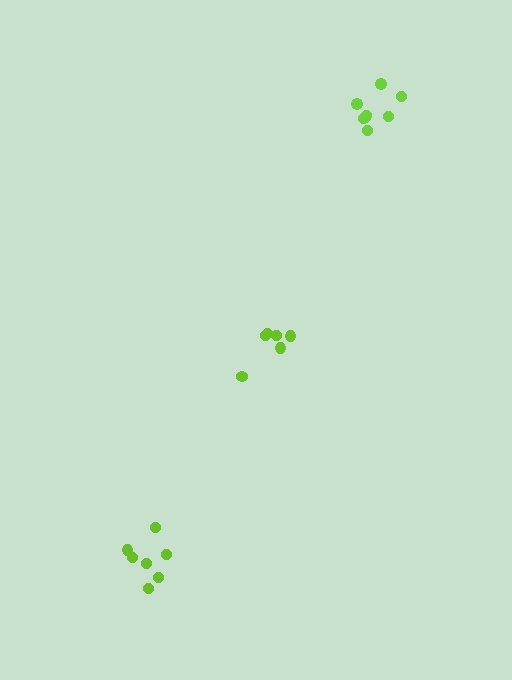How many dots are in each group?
Group 1: 6 dots, Group 2: 7 dots, Group 3: 8 dots (21 total).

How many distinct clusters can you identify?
There are 3 distinct clusters.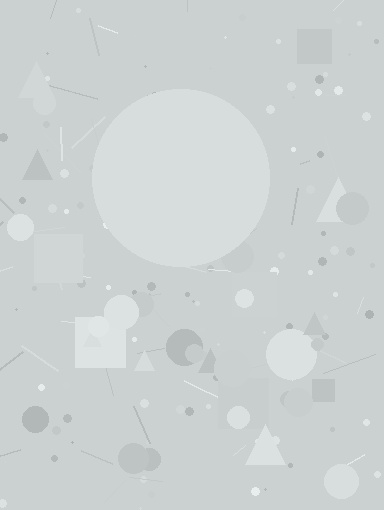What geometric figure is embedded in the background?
A circle is embedded in the background.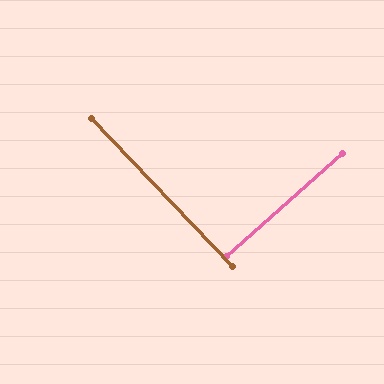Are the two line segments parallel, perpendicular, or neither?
Perpendicular — they meet at approximately 88°.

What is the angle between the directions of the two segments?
Approximately 88 degrees.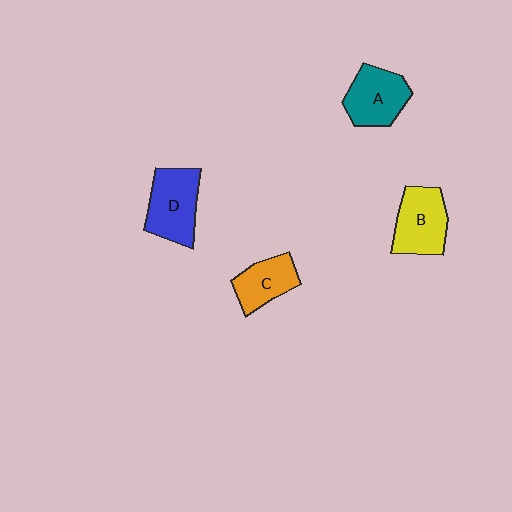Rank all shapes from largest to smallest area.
From largest to smallest: D (blue), B (yellow), A (teal), C (orange).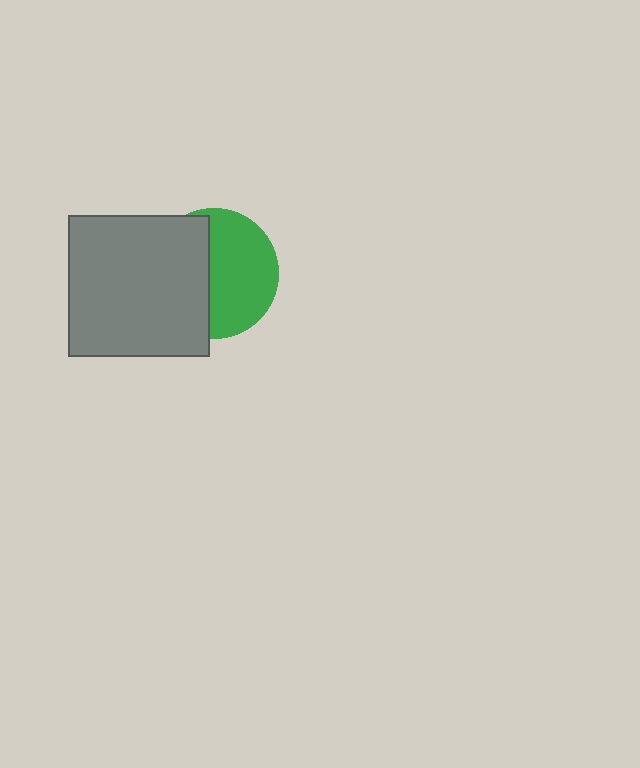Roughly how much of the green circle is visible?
About half of it is visible (roughly 55%).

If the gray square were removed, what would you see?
You would see the complete green circle.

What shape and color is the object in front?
The object in front is a gray square.